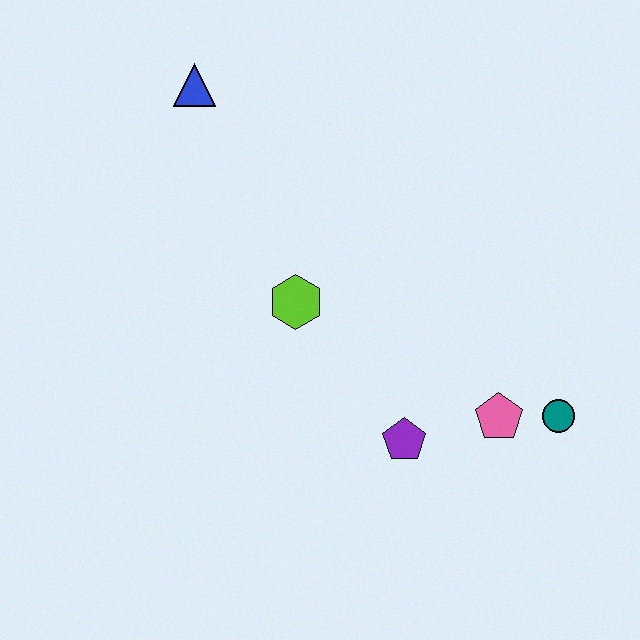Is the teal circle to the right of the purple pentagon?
Yes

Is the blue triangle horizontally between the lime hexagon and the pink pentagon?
No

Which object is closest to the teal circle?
The pink pentagon is closest to the teal circle.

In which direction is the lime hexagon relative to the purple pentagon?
The lime hexagon is above the purple pentagon.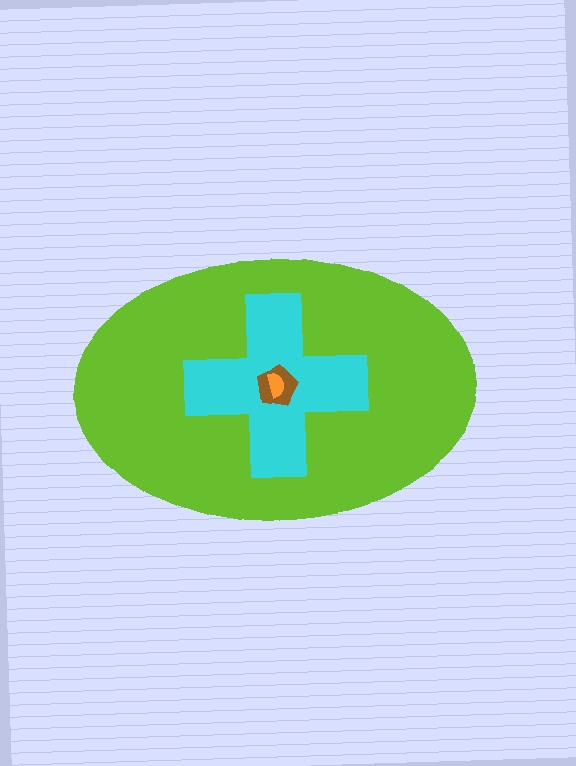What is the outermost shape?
The lime ellipse.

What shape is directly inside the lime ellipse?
The cyan cross.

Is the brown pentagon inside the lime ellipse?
Yes.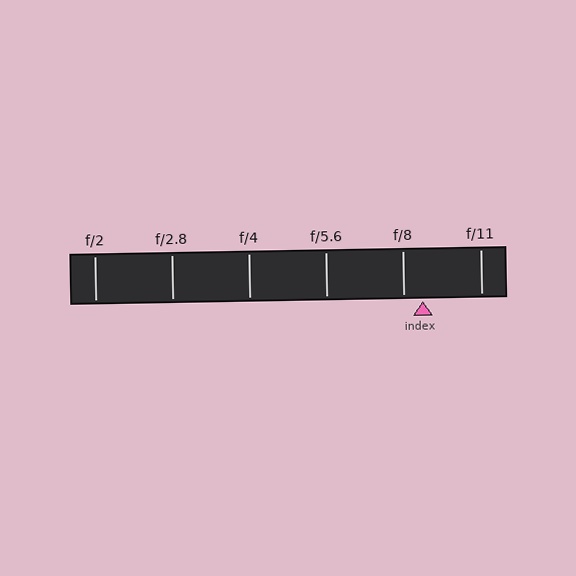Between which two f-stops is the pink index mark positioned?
The index mark is between f/8 and f/11.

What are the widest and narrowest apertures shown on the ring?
The widest aperture shown is f/2 and the narrowest is f/11.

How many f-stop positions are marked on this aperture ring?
There are 6 f-stop positions marked.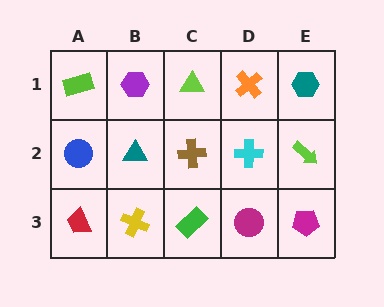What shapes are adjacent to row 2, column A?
A lime rectangle (row 1, column A), a red trapezoid (row 3, column A), a teal triangle (row 2, column B).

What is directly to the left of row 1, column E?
An orange cross.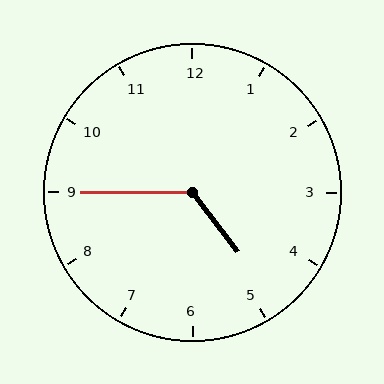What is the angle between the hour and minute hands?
Approximately 128 degrees.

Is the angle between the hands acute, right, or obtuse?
It is obtuse.